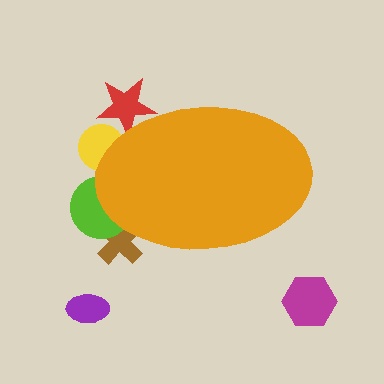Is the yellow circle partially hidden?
Yes, the yellow circle is partially hidden behind the orange ellipse.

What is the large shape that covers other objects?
An orange ellipse.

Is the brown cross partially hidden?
Yes, the brown cross is partially hidden behind the orange ellipse.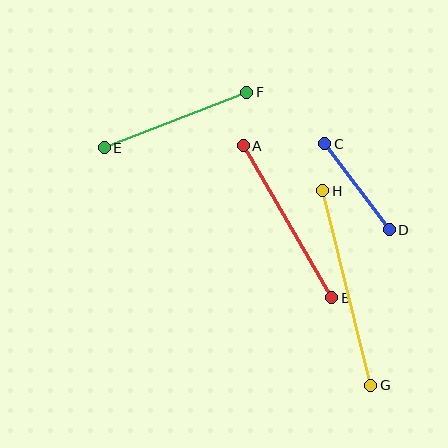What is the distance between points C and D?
The distance is approximately 107 pixels.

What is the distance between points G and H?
The distance is approximately 200 pixels.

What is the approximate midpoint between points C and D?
The midpoint is at approximately (357, 187) pixels.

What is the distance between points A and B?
The distance is approximately 176 pixels.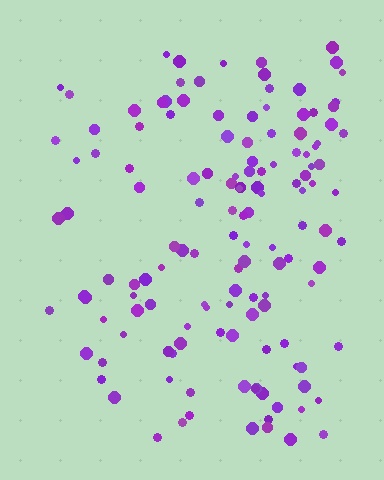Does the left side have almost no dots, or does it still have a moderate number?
Still a moderate number, just noticeably fewer than the right.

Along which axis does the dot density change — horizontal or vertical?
Horizontal.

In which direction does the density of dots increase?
From left to right, with the right side densest.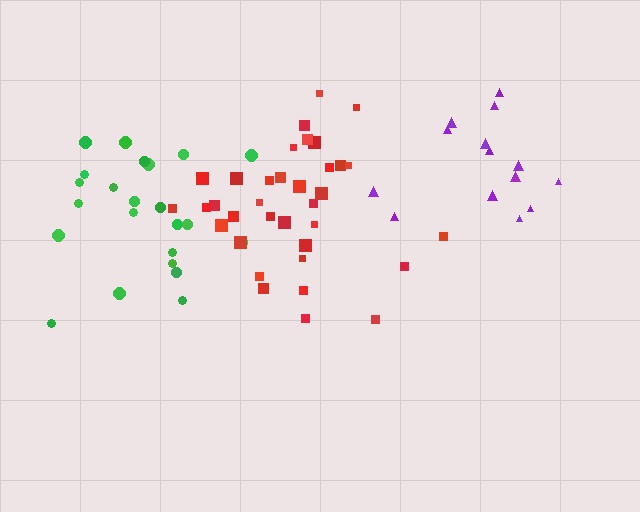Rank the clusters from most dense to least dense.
red, green, purple.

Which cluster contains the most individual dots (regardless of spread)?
Red (35).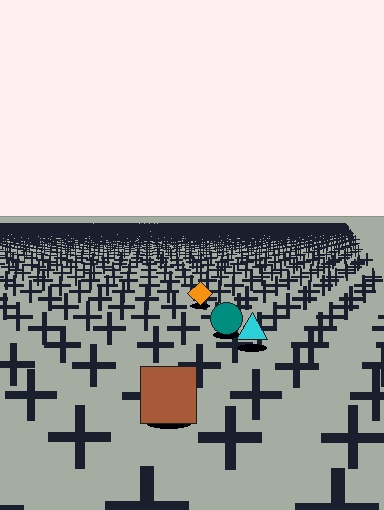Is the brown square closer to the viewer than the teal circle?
Yes. The brown square is closer — you can tell from the texture gradient: the ground texture is coarser near it.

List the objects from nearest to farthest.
From nearest to farthest: the brown square, the cyan triangle, the teal circle, the orange diamond.